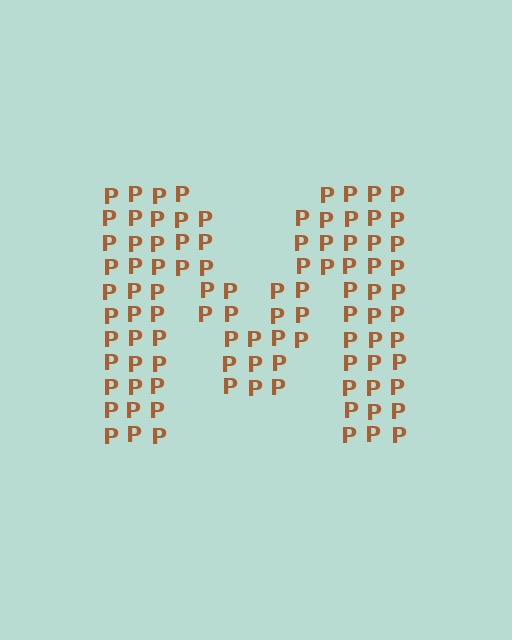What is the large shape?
The large shape is the letter M.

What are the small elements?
The small elements are letter P's.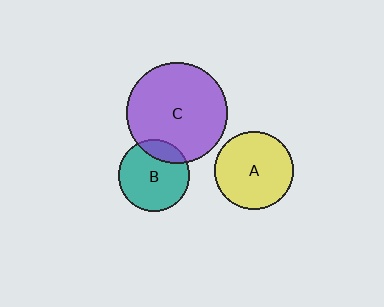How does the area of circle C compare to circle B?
Approximately 2.0 times.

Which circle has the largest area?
Circle C (purple).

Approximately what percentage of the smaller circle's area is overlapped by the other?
Approximately 20%.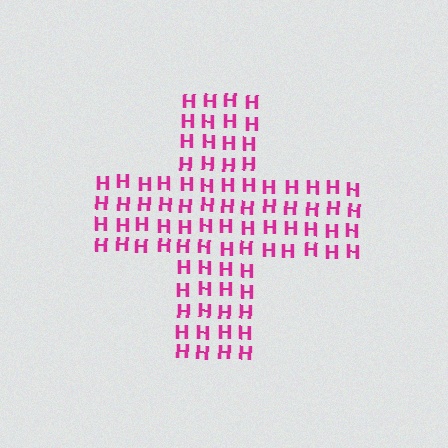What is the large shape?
The large shape is a cross.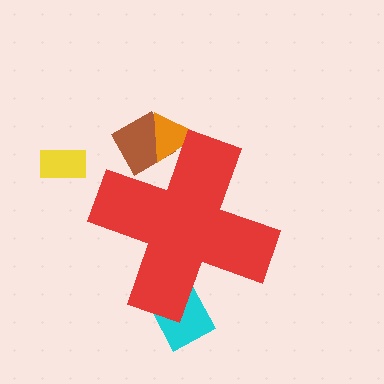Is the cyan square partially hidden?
Yes, the cyan square is partially hidden behind the red cross.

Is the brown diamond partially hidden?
Yes, the brown diamond is partially hidden behind the red cross.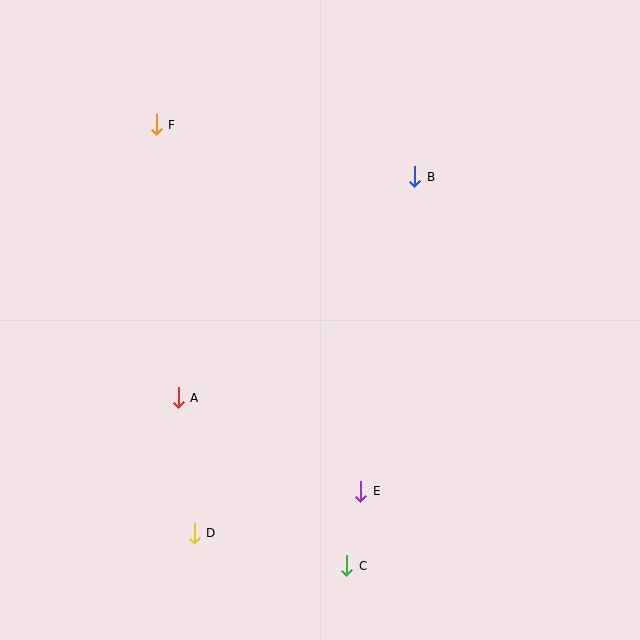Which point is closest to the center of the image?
Point A at (178, 398) is closest to the center.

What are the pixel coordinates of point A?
Point A is at (178, 398).